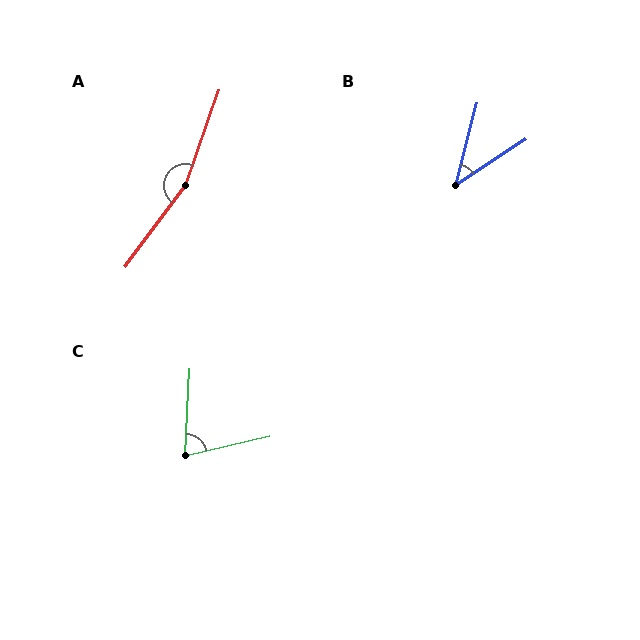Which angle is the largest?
A, at approximately 162 degrees.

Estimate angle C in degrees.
Approximately 74 degrees.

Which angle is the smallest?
B, at approximately 42 degrees.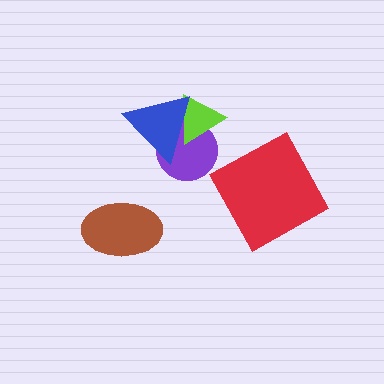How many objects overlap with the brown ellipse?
0 objects overlap with the brown ellipse.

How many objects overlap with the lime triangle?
2 objects overlap with the lime triangle.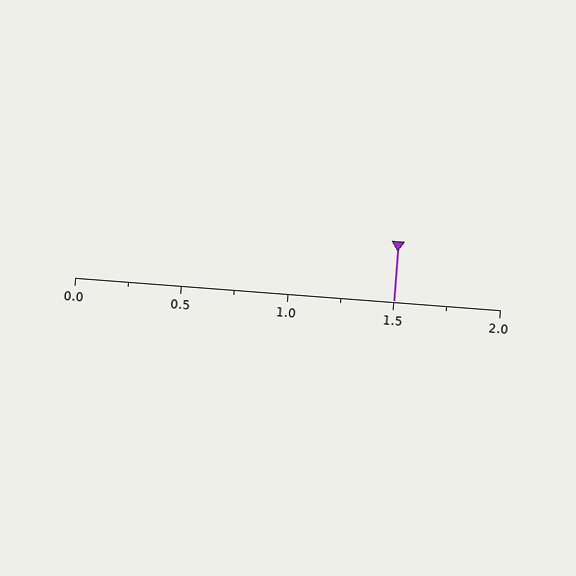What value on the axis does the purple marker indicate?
The marker indicates approximately 1.5.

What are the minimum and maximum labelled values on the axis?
The axis runs from 0.0 to 2.0.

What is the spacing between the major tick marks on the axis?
The major ticks are spaced 0.5 apart.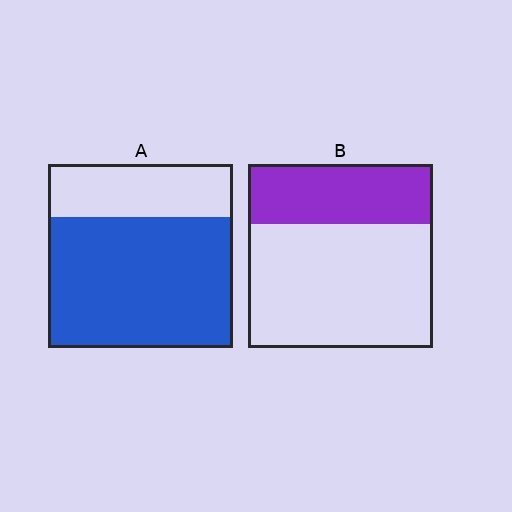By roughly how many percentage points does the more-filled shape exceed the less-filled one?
By roughly 40 percentage points (A over B).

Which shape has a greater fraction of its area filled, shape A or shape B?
Shape A.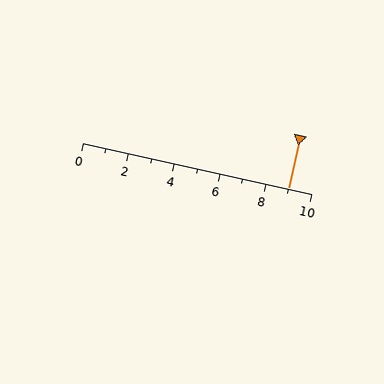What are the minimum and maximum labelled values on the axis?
The axis runs from 0 to 10.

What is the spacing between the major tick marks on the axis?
The major ticks are spaced 2 apart.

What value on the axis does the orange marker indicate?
The marker indicates approximately 9.